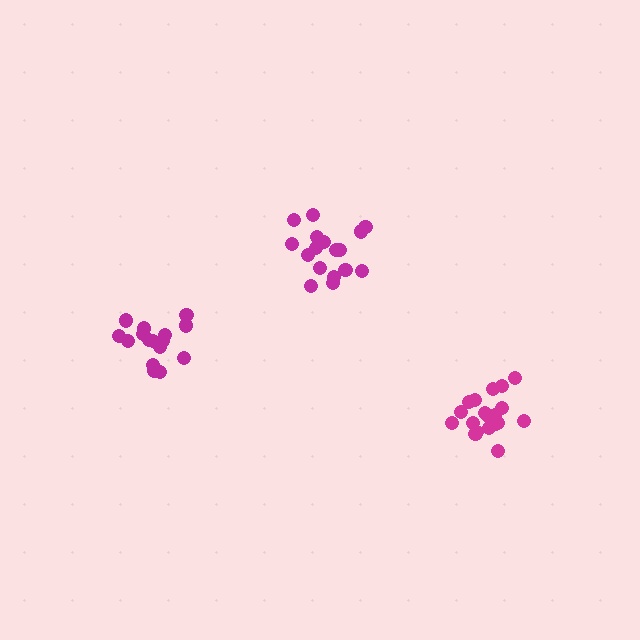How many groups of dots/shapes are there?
There are 3 groups.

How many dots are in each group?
Group 1: 17 dots, Group 2: 16 dots, Group 3: 19 dots (52 total).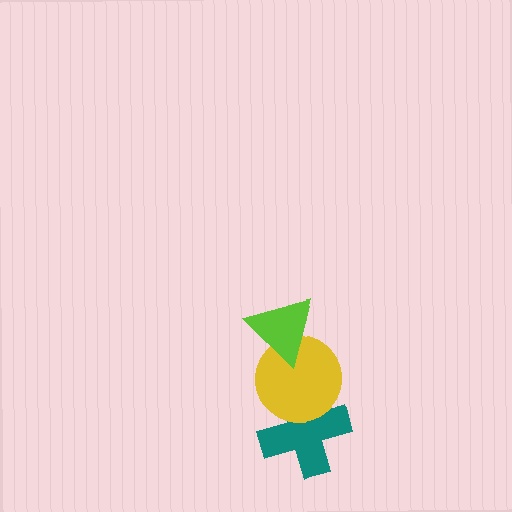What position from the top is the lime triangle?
The lime triangle is 1st from the top.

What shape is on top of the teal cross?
The yellow circle is on top of the teal cross.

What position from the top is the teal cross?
The teal cross is 3rd from the top.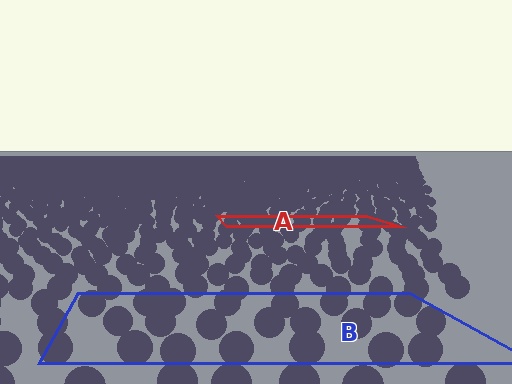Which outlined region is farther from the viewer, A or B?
Region A is farther from the viewer — the texture elements inside it appear smaller and more densely packed.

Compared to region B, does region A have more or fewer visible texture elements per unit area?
Region A has more texture elements per unit area — they are packed more densely because it is farther away.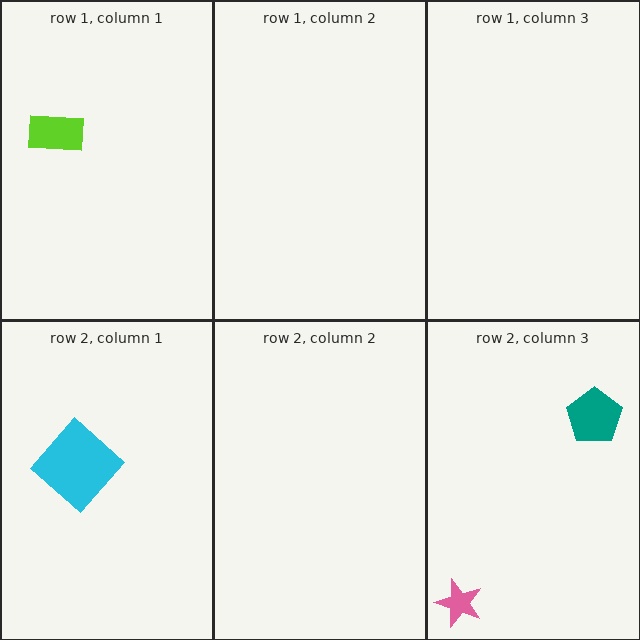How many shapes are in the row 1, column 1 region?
1.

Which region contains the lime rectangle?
The row 1, column 1 region.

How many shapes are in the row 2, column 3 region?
2.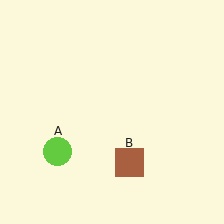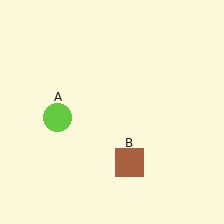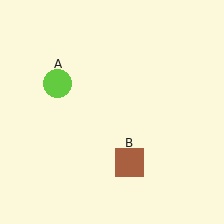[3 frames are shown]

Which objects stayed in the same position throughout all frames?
Brown square (object B) remained stationary.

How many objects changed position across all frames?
1 object changed position: lime circle (object A).